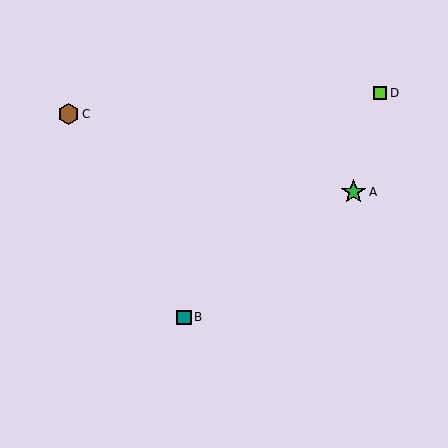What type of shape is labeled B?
Shape B is a teal square.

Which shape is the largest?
The green star (labeled A) is the largest.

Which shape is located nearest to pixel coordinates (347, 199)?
The green star (labeled A) at (354, 192) is nearest to that location.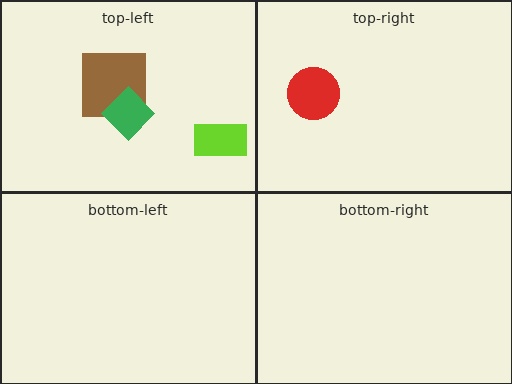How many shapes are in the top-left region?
3.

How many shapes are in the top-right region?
1.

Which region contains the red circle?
The top-right region.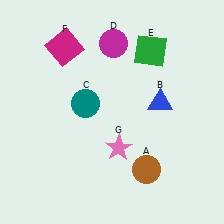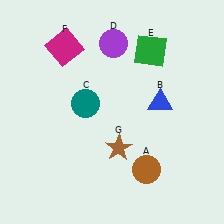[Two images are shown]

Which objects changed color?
D changed from magenta to purple. G changed from pink to brown.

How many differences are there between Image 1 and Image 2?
There are 2 differences between the two images.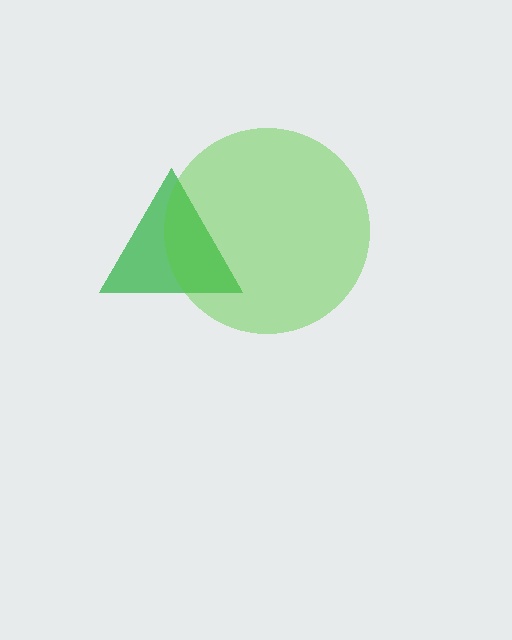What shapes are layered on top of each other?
The layered shapes are: a green triangle, a lime circle.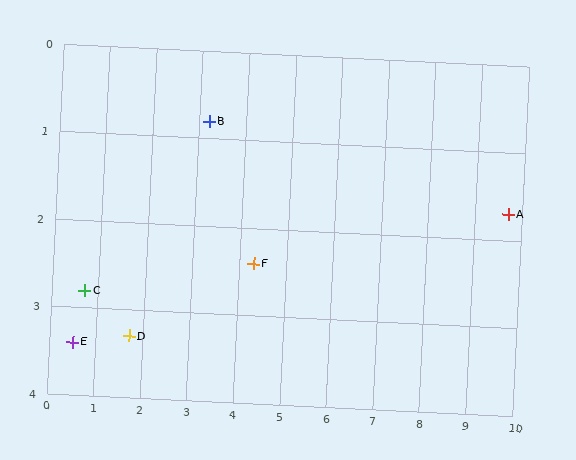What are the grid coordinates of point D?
Point D is at approximately (1.7, 3.3).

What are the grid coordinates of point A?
Point A is at approximately (9.7, 1.7).